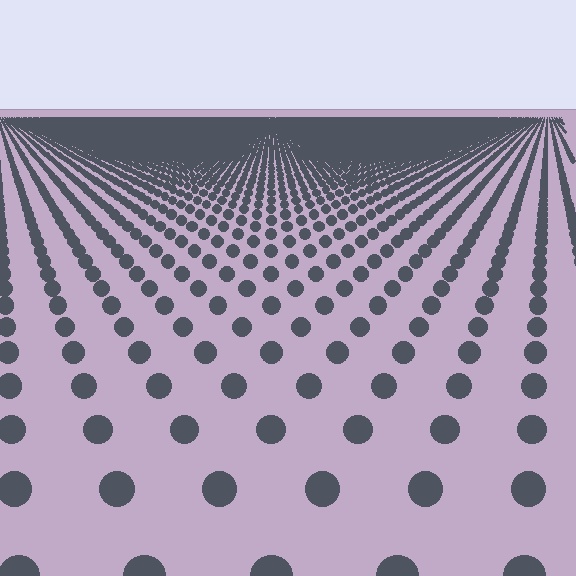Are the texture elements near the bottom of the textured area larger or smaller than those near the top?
Larger. Near the bottom, elements are closer to the viewer and appear at a bigger on-screen size.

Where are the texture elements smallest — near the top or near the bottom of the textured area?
Near the top.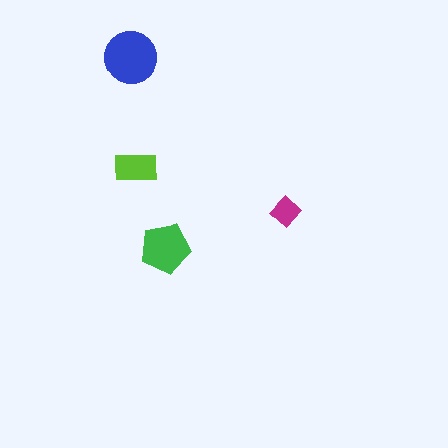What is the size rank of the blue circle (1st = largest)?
1st.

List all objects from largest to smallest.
The blue circle, the green pentagon, the lime rectangle, the magenta diamond.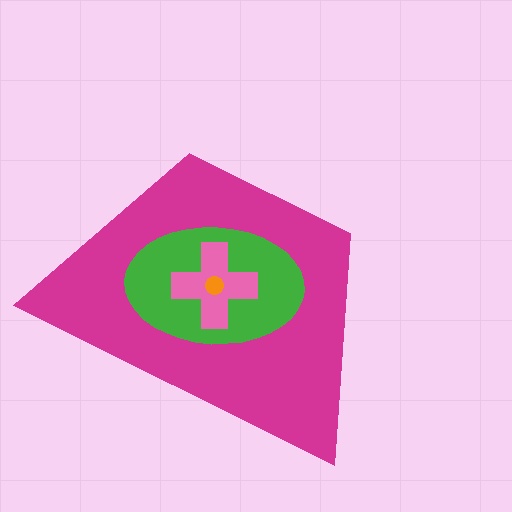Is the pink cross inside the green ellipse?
Yes.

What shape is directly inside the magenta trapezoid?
The green ellipse.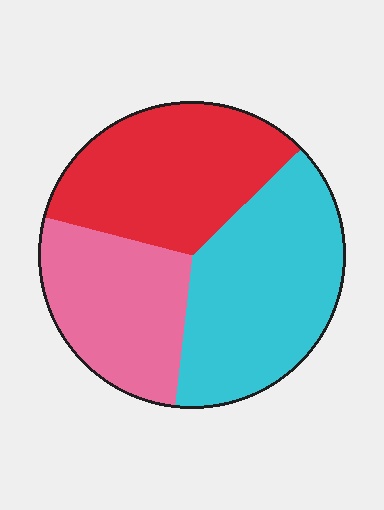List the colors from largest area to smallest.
From largest to smallest: cyan, red, pink.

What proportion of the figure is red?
Red covers 34% of the figure.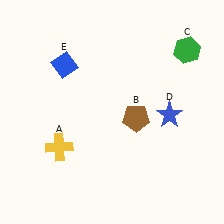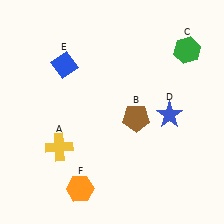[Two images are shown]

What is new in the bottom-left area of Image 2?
An orange hexagon (F) was added in the bottom-left area of Image 2.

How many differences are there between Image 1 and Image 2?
There is 1 difference between the two images.